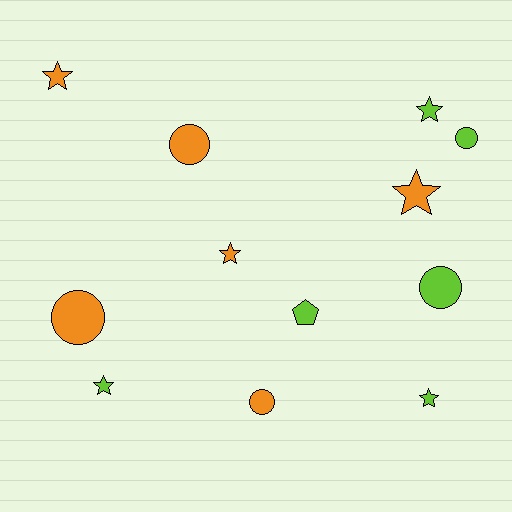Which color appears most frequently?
Lime, with 6 objects.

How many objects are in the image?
There are 12 objects.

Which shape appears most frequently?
Star, with 6 objects.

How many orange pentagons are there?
There are no orange pentagons.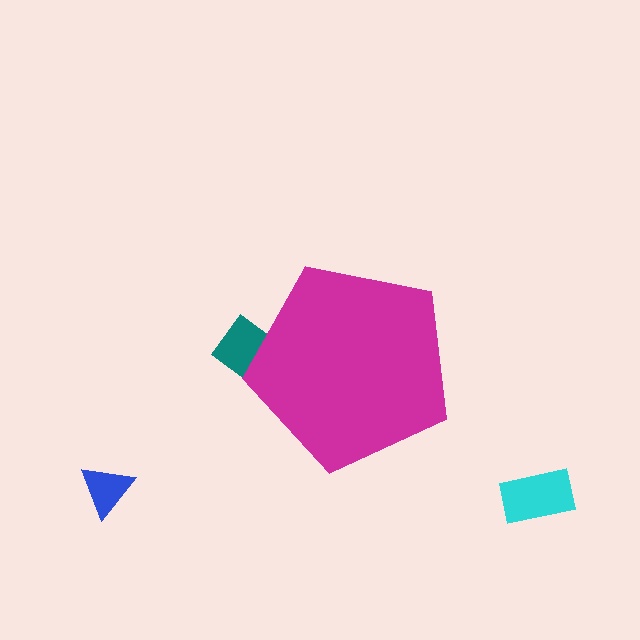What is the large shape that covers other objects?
A magenta pentagon.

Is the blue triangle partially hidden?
No, the blue triangle is fully visible.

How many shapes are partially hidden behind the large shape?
1 shape is partially hidden.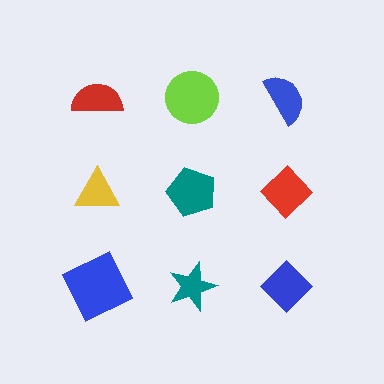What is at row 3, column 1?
A blue square.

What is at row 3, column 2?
A teal star.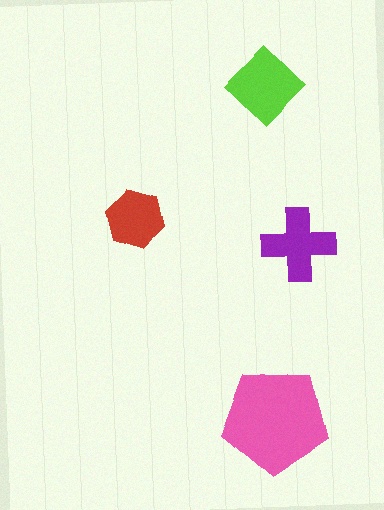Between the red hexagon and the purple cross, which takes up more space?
The purple cross.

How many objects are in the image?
There are 4 objects in the image.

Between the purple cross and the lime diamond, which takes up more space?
The lime diamond.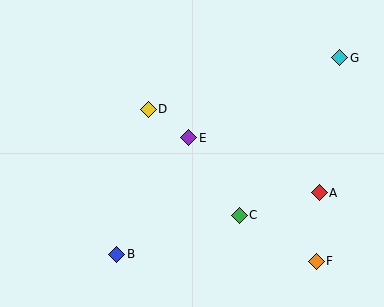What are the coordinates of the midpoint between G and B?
The midpoint between G and B is at (228, 156).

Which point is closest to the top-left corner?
Point D is closest to the top-left corner.